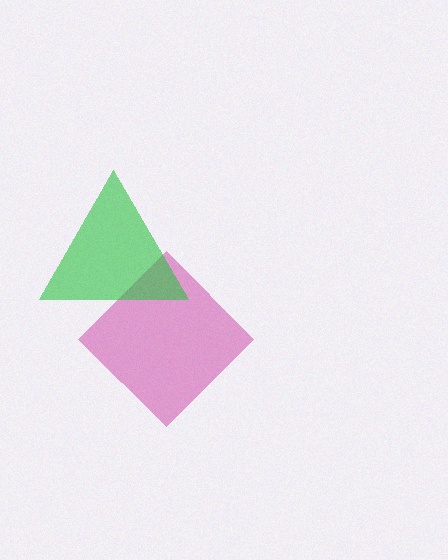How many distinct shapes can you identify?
There are 2 distinct shapes: a magenta diamond, a green triangle.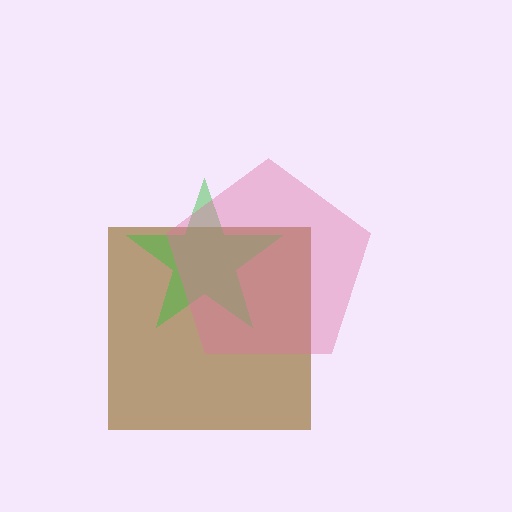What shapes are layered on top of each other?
The layered shapes are: a brown square, a green star, a pink pentagon.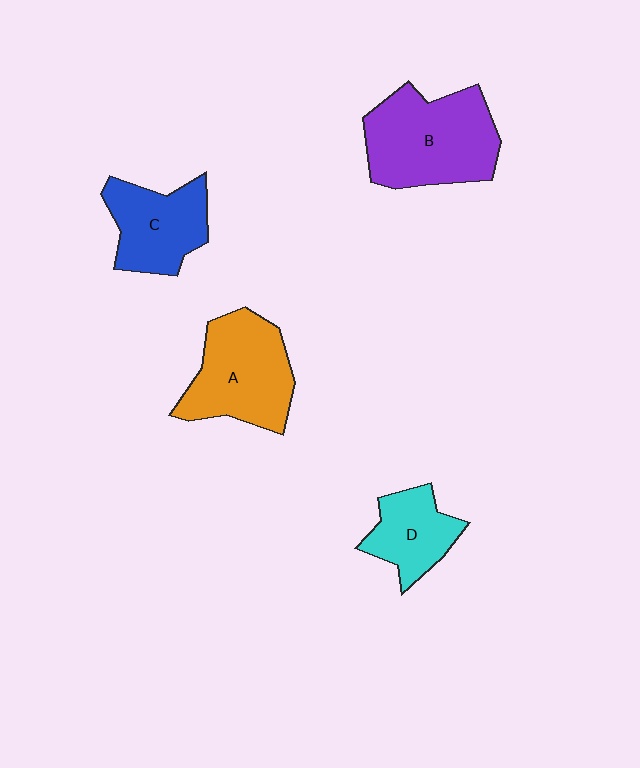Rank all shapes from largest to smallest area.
From largest to smallest: B (purple), A (orange), C (blue), D (cyan).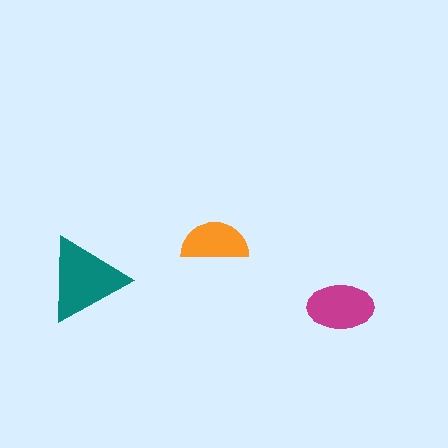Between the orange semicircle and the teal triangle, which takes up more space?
The teal triangle.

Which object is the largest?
The teal triangle.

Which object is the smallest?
The orange semicircle.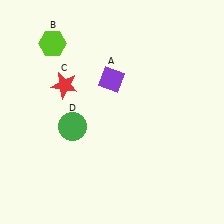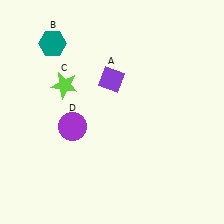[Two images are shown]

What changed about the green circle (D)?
In Image 1, D is green. In Image 2, it changed to purple.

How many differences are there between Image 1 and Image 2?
There are 3 differences between the two images.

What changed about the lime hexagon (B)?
In Image 1, B is lime. In Image 2, it changed to teal.